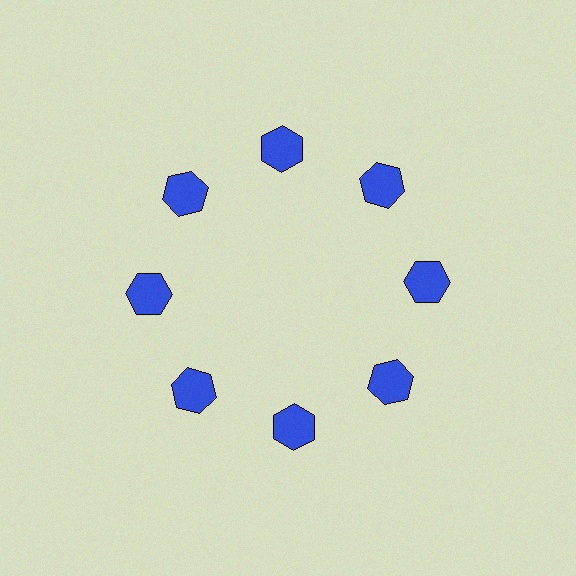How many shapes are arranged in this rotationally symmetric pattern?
There are 8 shapes, arranged in 8 groups of 1.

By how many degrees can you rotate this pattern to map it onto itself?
The pattern maps onto itself every 45 degrees of rotation.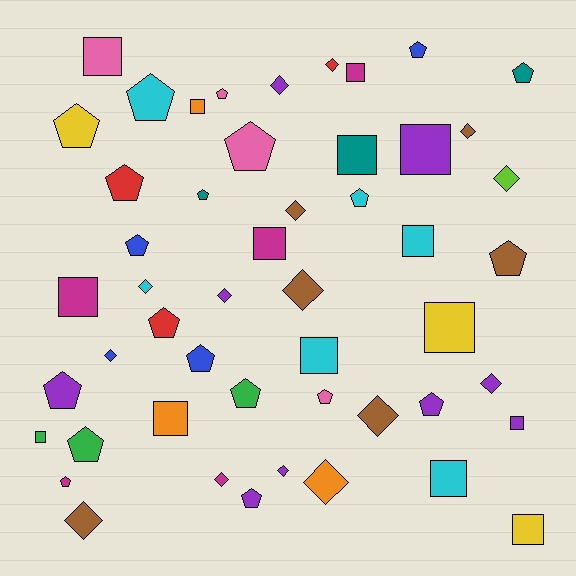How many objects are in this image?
There are 50 objects.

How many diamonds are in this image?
There are 15 diamonds.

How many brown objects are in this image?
There are 6 brown objects.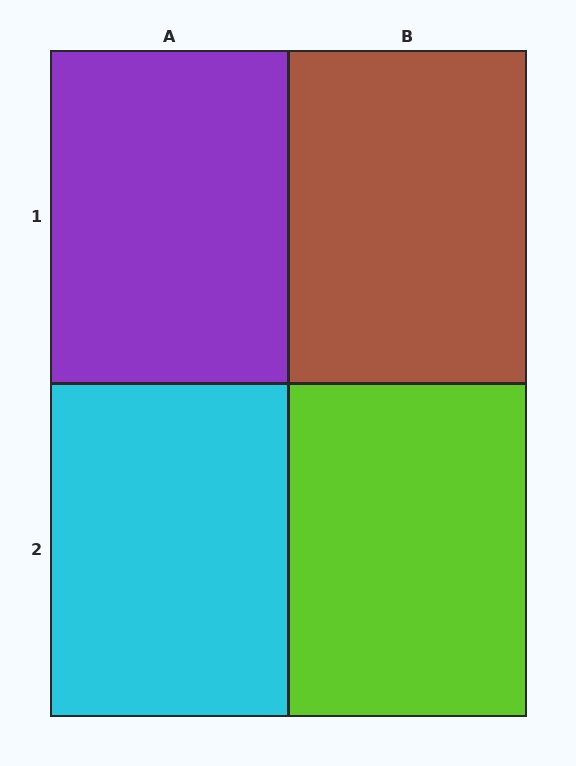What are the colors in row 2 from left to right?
Cyan, lime.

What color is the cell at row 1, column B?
Brown.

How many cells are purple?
1 cell is purple.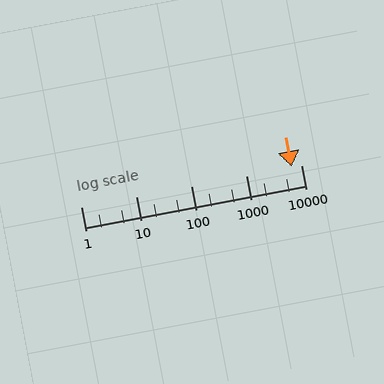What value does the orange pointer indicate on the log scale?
The pointer indicates approximately 6700.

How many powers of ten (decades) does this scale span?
The scale spans 4 decades, from 1 to 10000.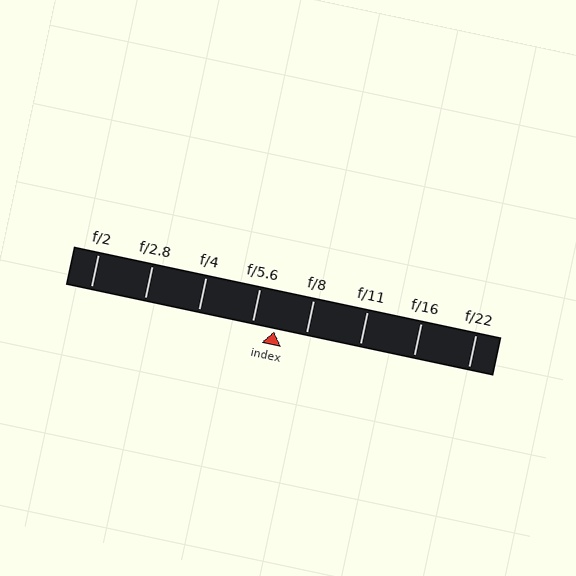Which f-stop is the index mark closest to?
The index mark is closest to f/5.6.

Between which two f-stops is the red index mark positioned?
The index mark is between f/5.6 and f/8.